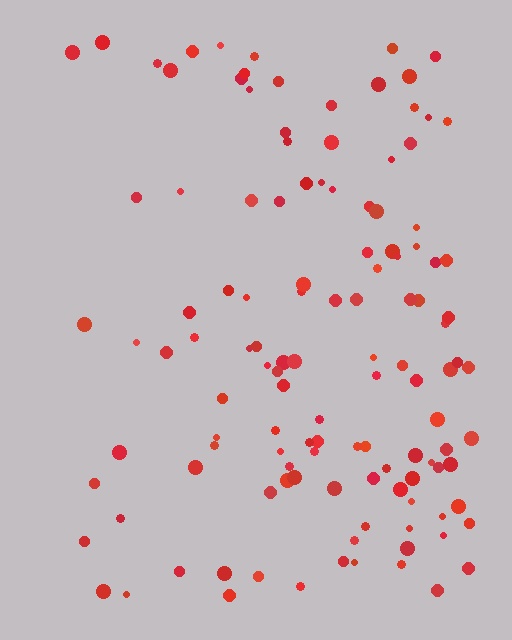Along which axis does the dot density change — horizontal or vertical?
Horizontal.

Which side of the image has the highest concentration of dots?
The right.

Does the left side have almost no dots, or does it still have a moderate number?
Still a moderate number, just noticeably fewer than the right.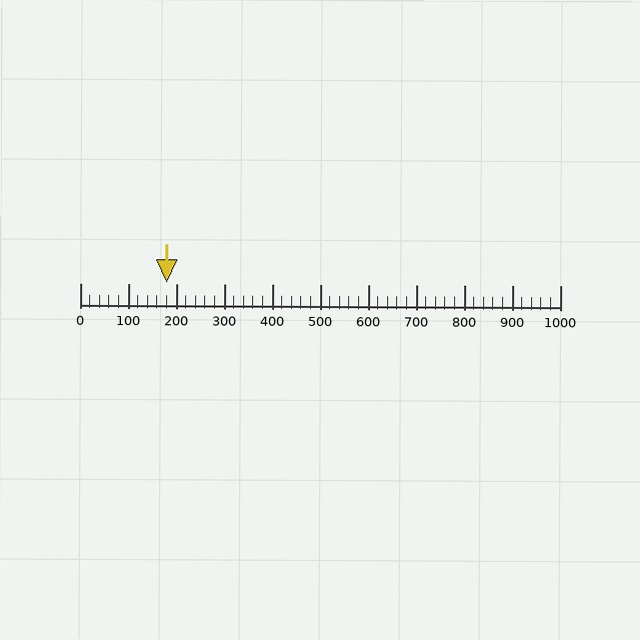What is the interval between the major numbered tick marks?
The major tick marks are spaced 100 units apart.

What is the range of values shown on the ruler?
The ruler shows values from 0 to 1000.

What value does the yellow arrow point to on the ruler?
The yellow arrow points to approximately 180.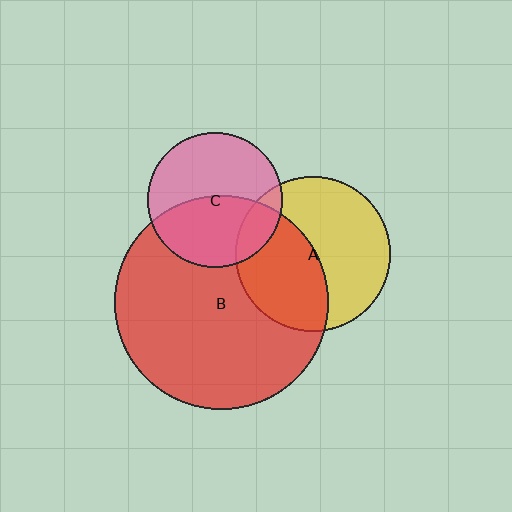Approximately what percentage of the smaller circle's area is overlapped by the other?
Approximately 45%.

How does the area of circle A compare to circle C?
Approximately 1.3 times.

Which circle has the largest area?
Circle B (red).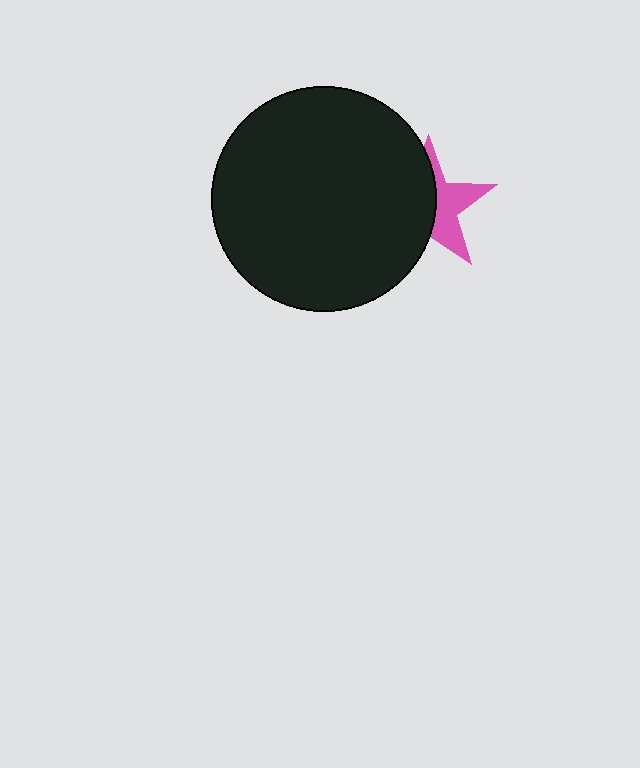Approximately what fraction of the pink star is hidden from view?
Roughly 56% of the pink star is hidden behind the black circle.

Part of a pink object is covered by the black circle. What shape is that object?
It is a star.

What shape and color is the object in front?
The object in front is a black circle.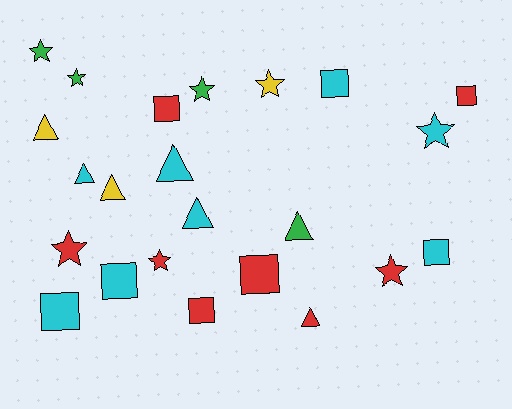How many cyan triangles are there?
There are 3 cyan triangles.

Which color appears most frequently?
Cyan, with 8 objects.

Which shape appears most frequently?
Square, with 8 objects.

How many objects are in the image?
There are 23 objects.